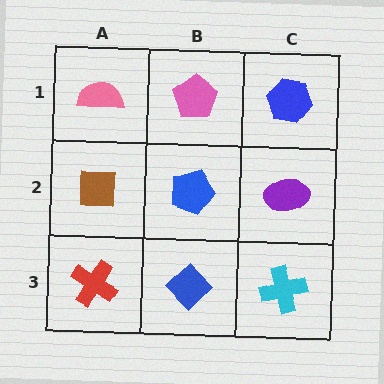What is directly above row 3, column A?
A brown square.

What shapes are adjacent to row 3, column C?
A purple ellipse (row 2, column C), a blue diamond (row 3, column B).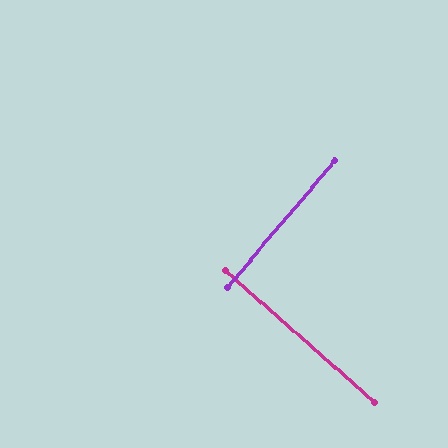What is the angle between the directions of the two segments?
Approximately 89 degrees.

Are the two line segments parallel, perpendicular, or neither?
Perpendicular — they meet at approximately 89°.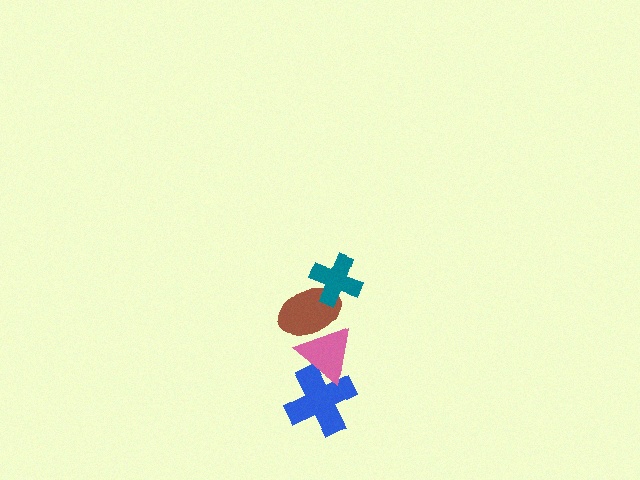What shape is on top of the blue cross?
The pink triangle is on top of the blue cross.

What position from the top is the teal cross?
The teal cross is 1st from the top.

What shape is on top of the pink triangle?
The brown ellipse is on top of the pink triangle.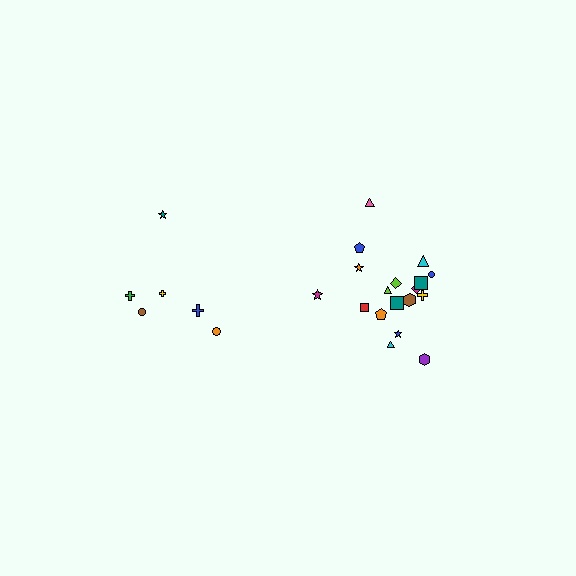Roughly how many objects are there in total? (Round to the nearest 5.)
Roughly 25 objects in total.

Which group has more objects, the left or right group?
The right group.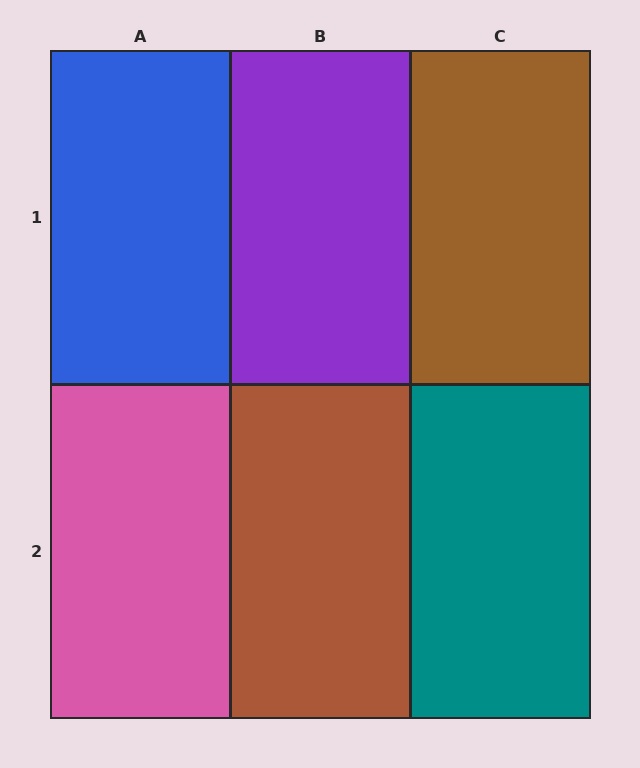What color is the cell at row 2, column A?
Pink.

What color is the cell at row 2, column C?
Teal.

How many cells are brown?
2 cells are brown.